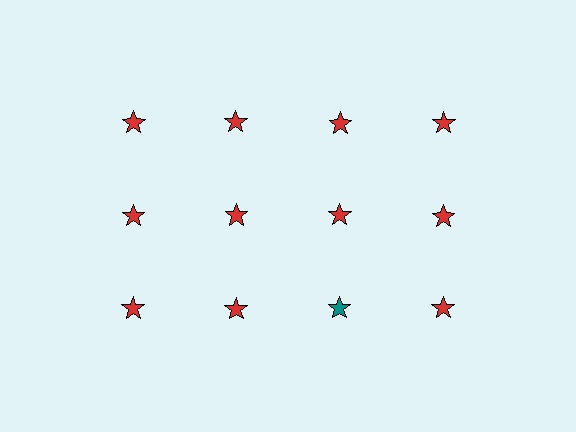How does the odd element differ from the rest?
It has a different color: teal instead of red.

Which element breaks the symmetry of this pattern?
The teal star in the third row, center column breaks the symmetry. All other shapes are red stars.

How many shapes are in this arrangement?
There are 12 shapes arranged in a grid pattern.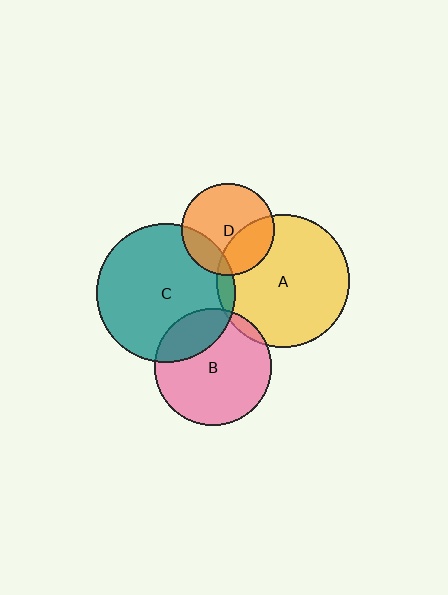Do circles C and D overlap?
Yes.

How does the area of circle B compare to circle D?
Approximately 1.6 times.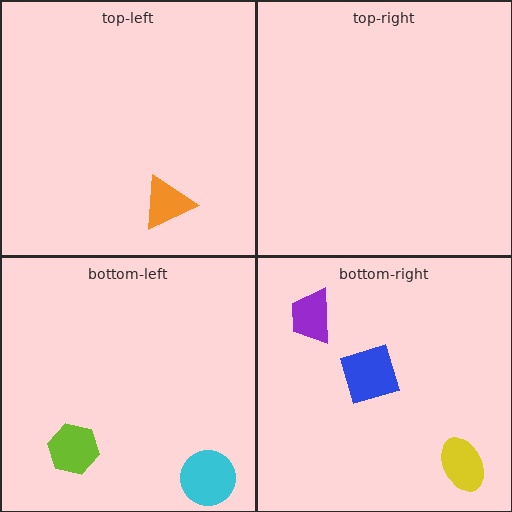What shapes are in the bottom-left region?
The lime hexagon, the cyan circle.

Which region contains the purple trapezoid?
The bottom-right region.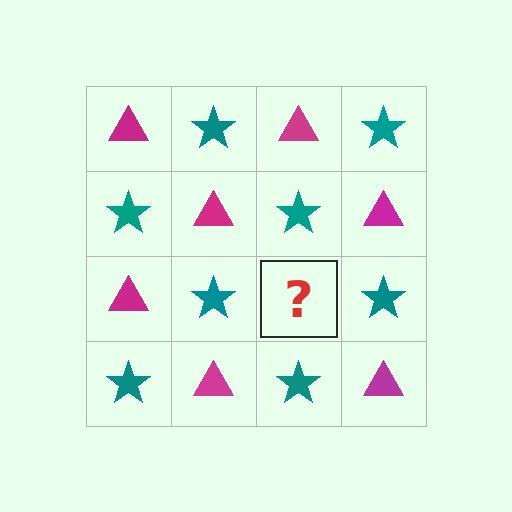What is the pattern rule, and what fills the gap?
The rule is that it alternates magenta triangle and teal star in a checkerboard pattern. The gap should be filled with a magenta triangle.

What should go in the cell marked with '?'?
The missing cell should contain a magenta triangle.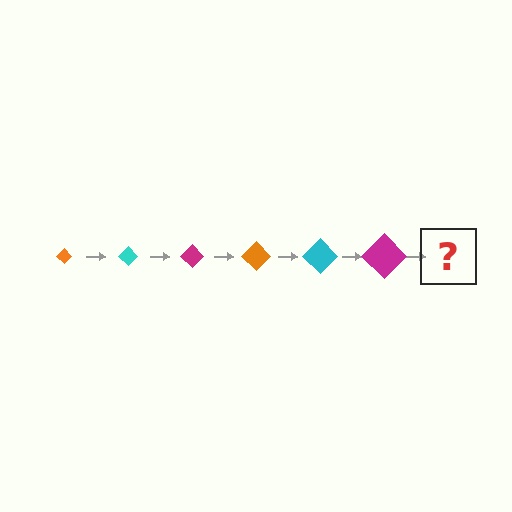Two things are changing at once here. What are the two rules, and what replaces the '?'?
The two rules are that the diamond grows larger each step and the color cycles through orange, cyan, and magenta. The '?' should be an orange diamond, larger than the previous one.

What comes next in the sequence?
The next element should be an orange diamond, larger than the previous one.